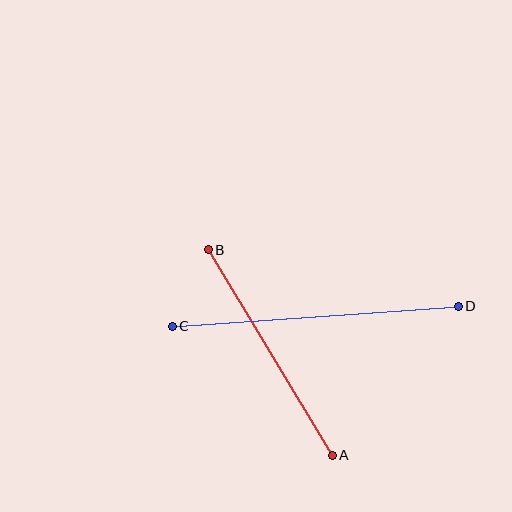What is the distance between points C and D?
The distance is approximately 286 pixels.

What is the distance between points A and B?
The distance is approximately 240 pixels.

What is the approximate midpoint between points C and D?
The midpoint is at approximately (315, 316) pixels.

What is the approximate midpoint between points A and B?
The midpoint is at approximately (270, 352) pixels.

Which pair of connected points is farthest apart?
Points C and D are farthest apart.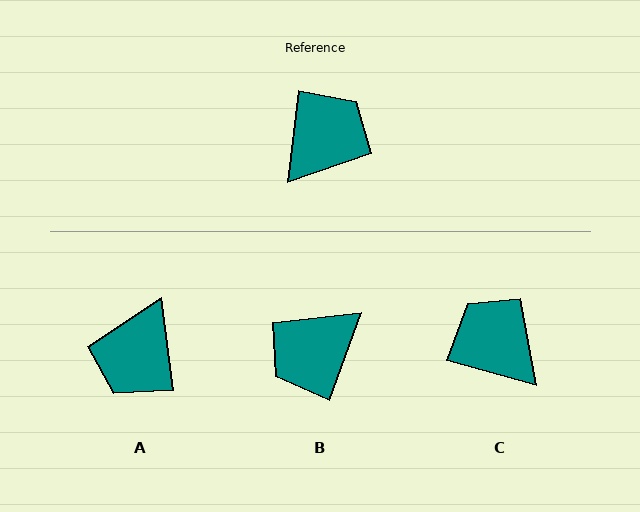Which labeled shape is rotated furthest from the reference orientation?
B, about 167 degrees away.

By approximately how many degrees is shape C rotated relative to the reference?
Approximately 81 degrees counter-clockwise.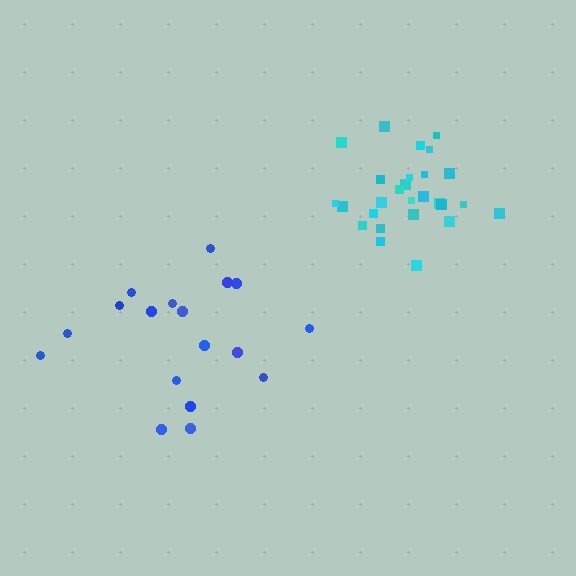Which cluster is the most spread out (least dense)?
Blue.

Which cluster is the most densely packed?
Cyan.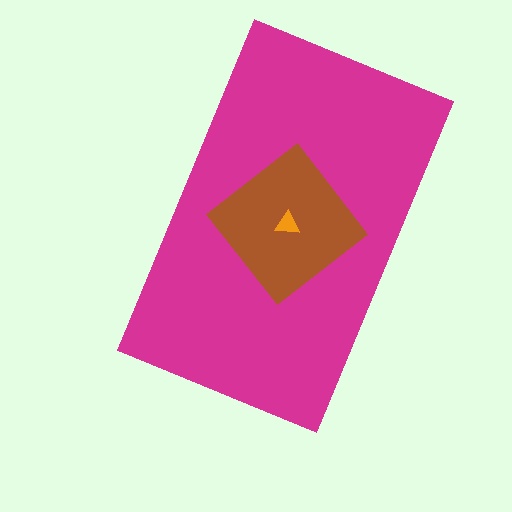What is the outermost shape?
The magenta rectangle.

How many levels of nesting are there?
3.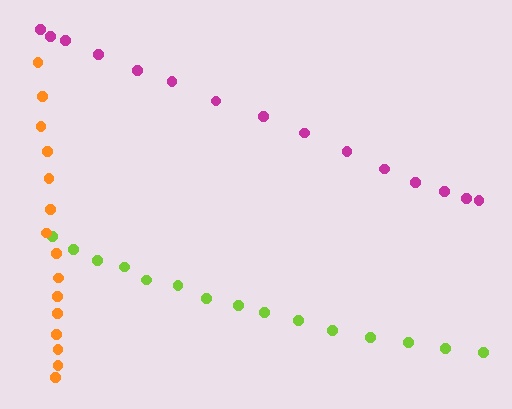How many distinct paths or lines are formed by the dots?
There are 3 distinct paths.